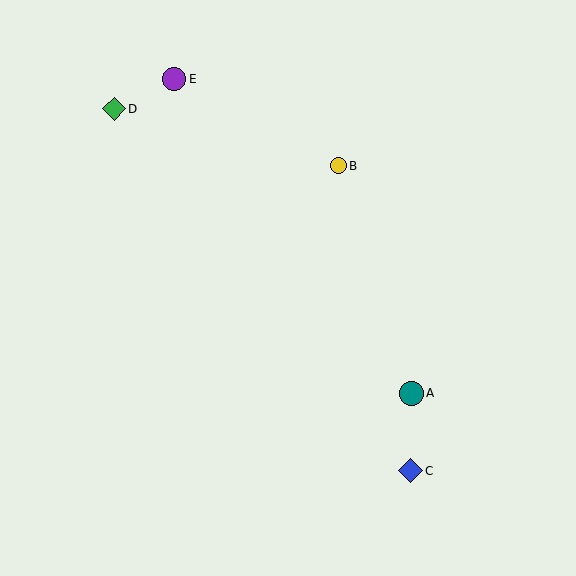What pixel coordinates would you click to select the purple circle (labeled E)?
Click at (174, 79) to select the purple circle E.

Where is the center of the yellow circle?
The center of the yellow circle is at (338, 166).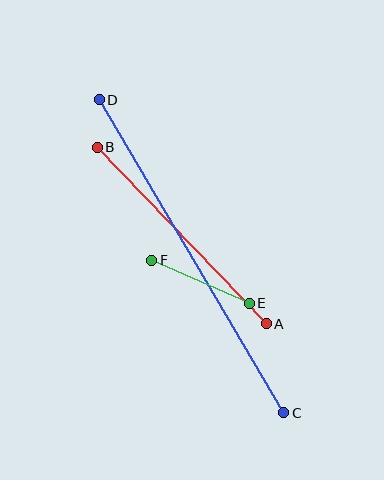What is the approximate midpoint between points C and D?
The midpoint is at approximately (191, 256) pixels.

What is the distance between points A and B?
The distance is approximately 245 pixels.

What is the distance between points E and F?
The distance is approximately 106 pixels.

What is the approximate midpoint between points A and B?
The midpoint is at approximately (182, 236) pixels.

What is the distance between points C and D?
The distance is approximately 364 pixels.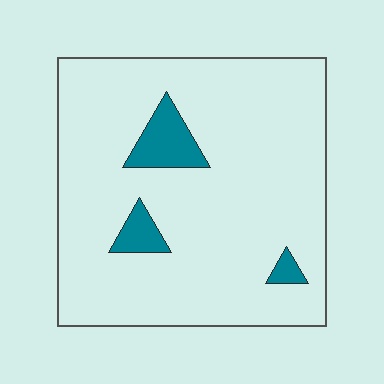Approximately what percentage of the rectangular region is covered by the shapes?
Approximately 10%.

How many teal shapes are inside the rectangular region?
3.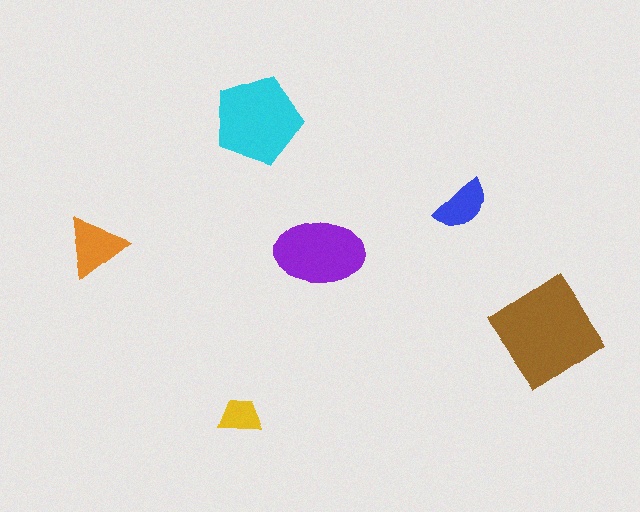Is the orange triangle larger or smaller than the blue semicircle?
Larger.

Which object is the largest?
The brown diamond.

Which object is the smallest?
The yellow trapezoid.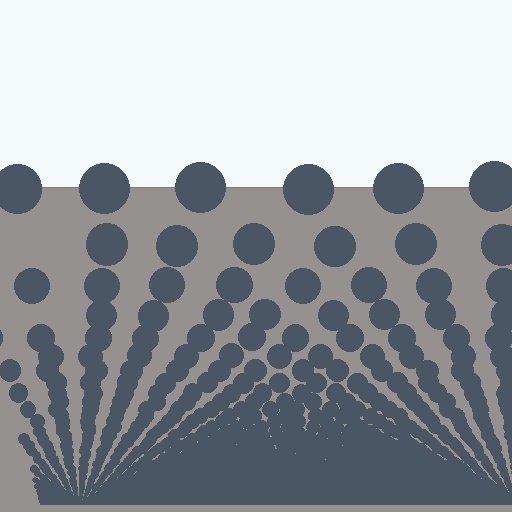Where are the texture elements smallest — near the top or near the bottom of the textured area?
Near the bottom.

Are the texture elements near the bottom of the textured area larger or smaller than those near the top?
Smaller. The gradient is inverted — elements near the bottom are smaller and denser.